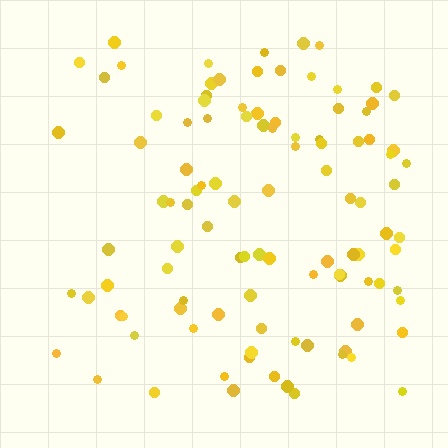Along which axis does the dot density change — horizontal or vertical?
Horizontal.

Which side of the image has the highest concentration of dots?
The right.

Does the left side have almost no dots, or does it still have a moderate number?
Still a moderate number, just noticeably fewer than the right.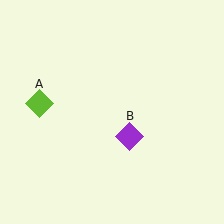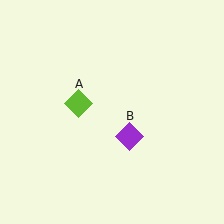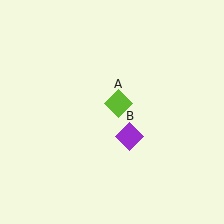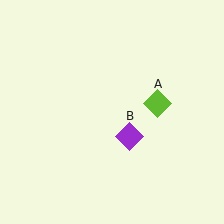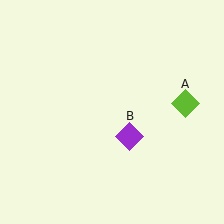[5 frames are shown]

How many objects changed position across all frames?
1 object changed position: lime diamond (object A).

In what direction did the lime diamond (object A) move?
The lime diamond (object A) moved right.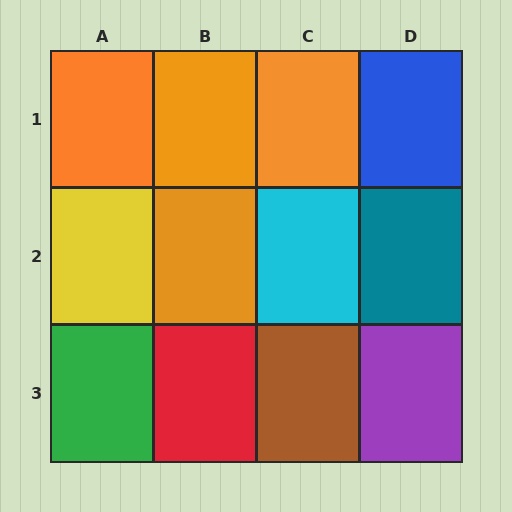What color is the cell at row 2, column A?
Yellow.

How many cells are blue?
1 cell is blue.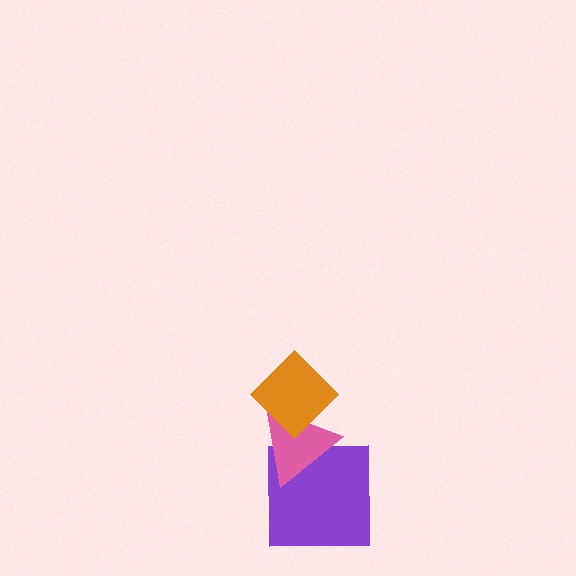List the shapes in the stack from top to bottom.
From top to bottom: the orange diamond, the pink triangle, the purple square.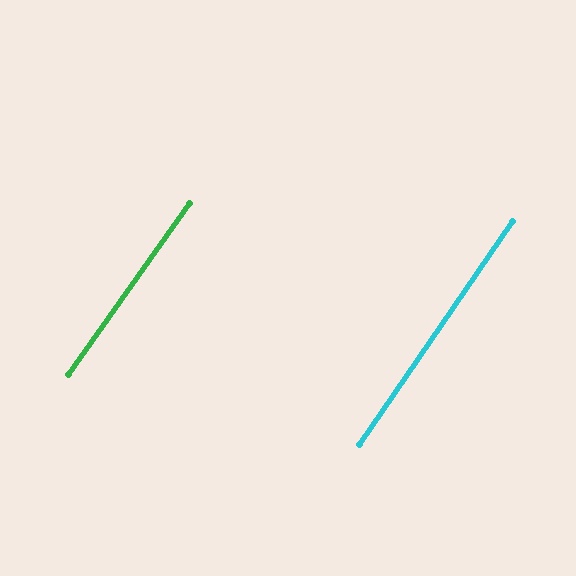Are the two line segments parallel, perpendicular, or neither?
Parallel — their directions differ by only 1.0°.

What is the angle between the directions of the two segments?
Approximately 1 degree.